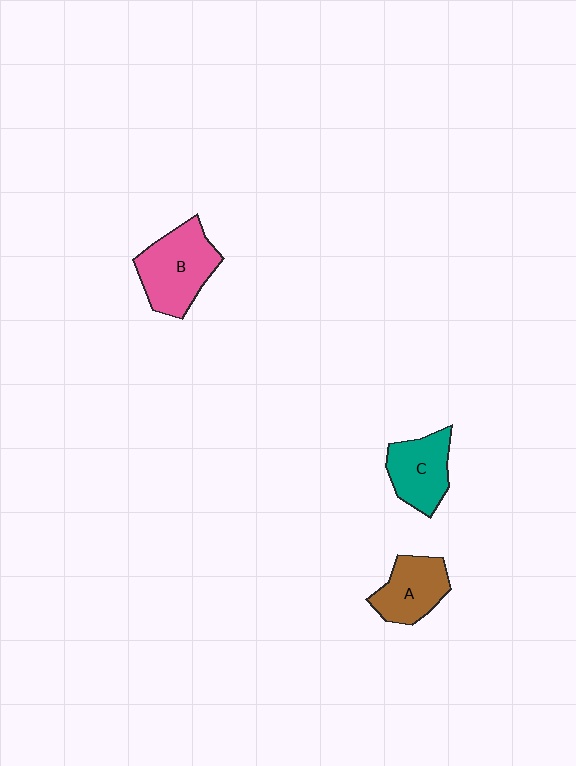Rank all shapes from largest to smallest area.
From largest to smallest: B (pink), C (teal), A (brown).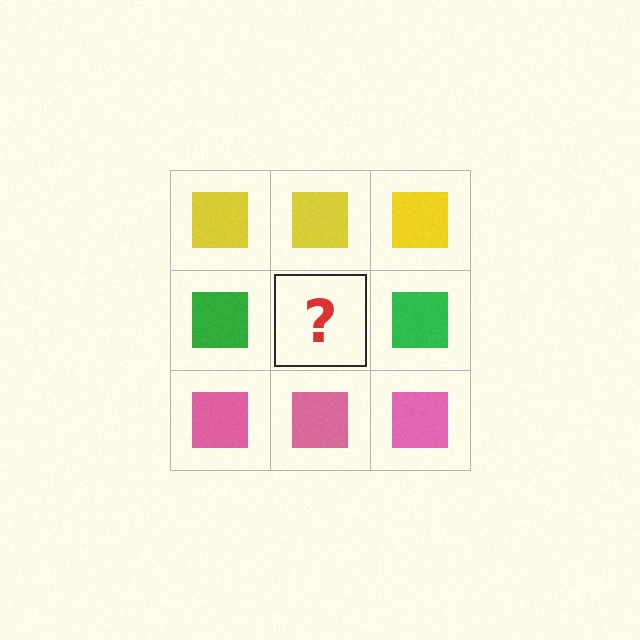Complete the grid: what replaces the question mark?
The question mark should be replaced with a green square.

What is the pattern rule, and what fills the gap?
The rule is that each row has a consistent color. The gap should be filled with a green square.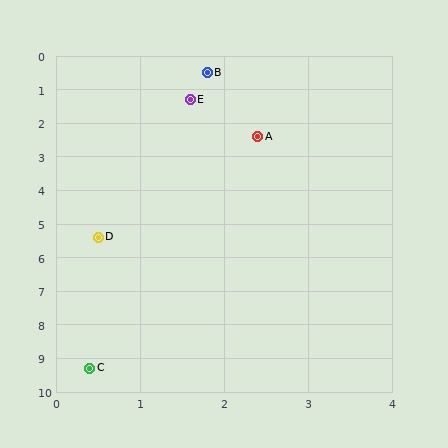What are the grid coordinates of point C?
Point C is at approximately (0.4, 9.3).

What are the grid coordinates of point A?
Point A is at approximately (2.4, 2.4).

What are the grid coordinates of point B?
Point B is at approximately (1.8, 0.5).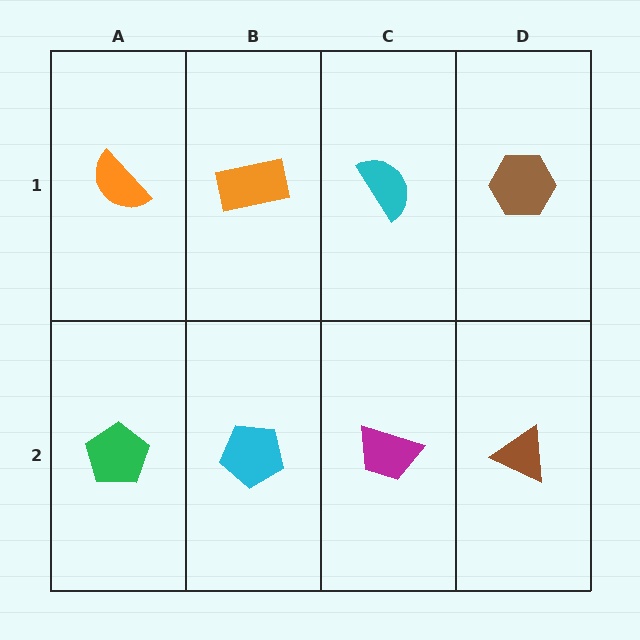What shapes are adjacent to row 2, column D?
A brown hexagon (row 1, column D), a magenta trapezoid (row 2, column C).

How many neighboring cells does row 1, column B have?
3.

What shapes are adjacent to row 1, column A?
A green pentagon (row 2, column A), an orange rectangle (row 1, column B).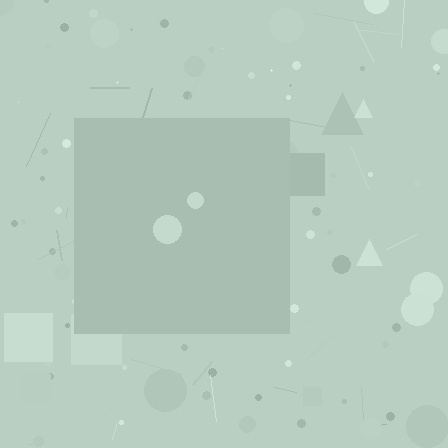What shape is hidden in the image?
A square is hidden in the image.